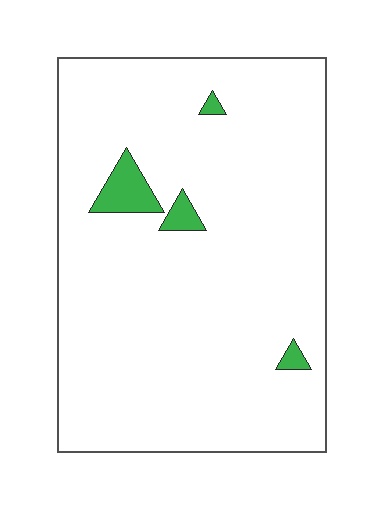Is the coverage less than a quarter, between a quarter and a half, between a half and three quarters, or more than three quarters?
Less than a quarter.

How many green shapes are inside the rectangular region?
4.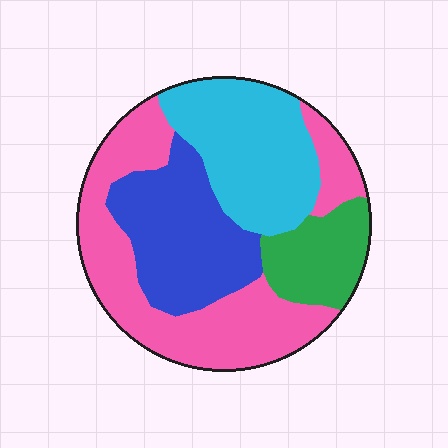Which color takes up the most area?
Pink, at roughly 40%.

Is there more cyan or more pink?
Pink.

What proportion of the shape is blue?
Blue covers around 25% of the shape.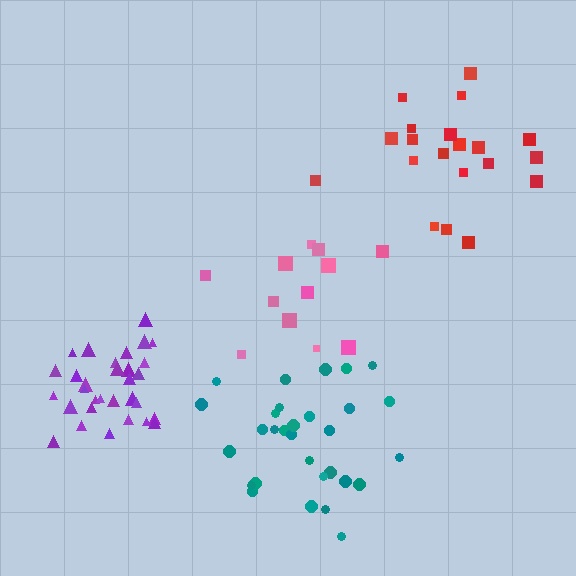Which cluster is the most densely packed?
Purple.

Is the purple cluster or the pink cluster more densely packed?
Purple.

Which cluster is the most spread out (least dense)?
Pink.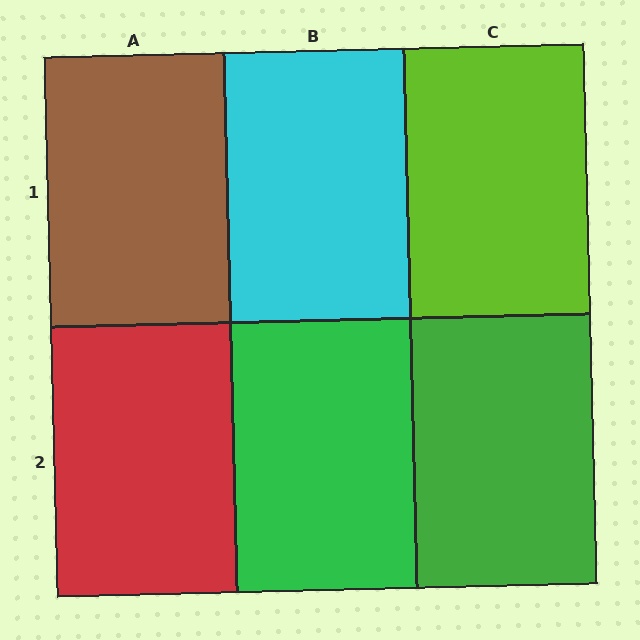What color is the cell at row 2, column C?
Green.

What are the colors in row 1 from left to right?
Brown, cyan, lime.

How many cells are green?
2 cells are green.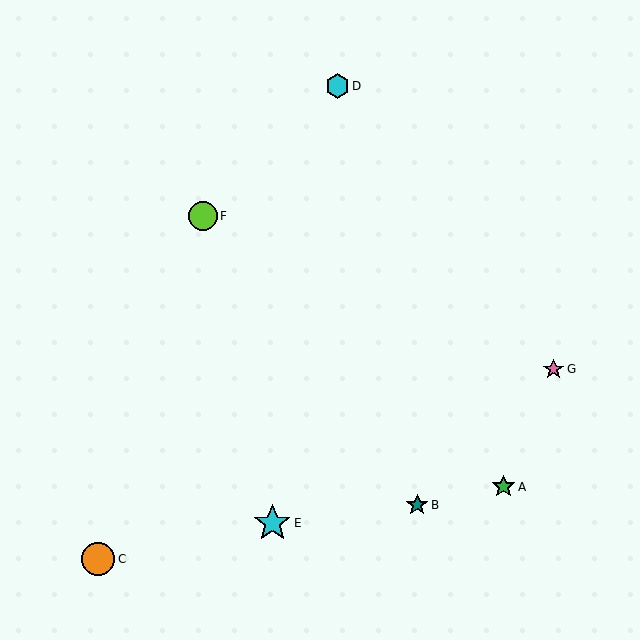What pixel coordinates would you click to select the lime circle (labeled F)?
Click at (203, 216) to select the lime circle F.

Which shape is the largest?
The cyan star (labeled E) is the largest.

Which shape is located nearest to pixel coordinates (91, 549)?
The orange circle (labeled C) at (98, 559) is nearest to that location.